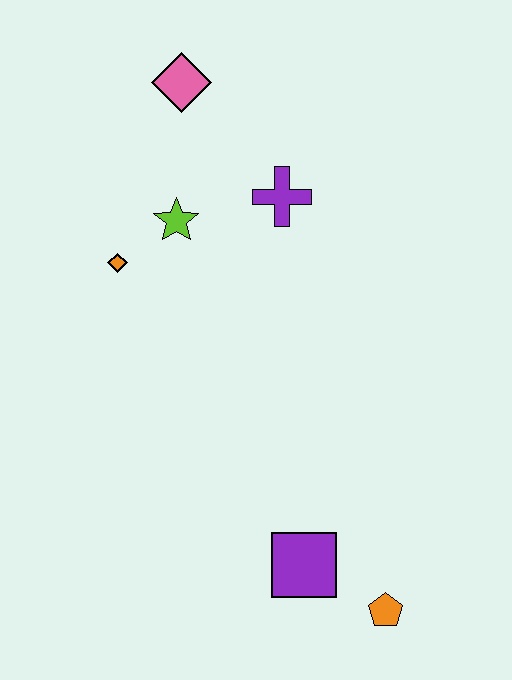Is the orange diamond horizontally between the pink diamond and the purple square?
No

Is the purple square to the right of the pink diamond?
Yes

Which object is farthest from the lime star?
The orange pentagon is farthest from the lime star.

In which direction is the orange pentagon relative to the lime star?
The orange pentagon is below the lime star.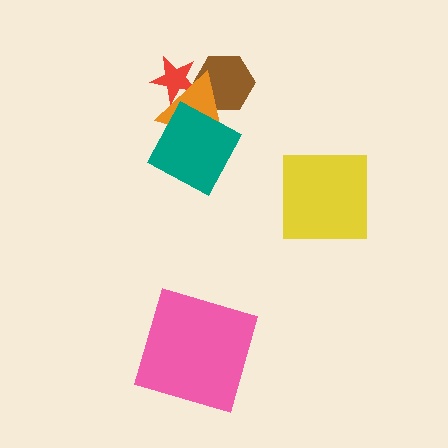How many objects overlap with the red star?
2 objects overlap with the red star.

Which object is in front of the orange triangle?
The teal diamond is in front of the orange triangle.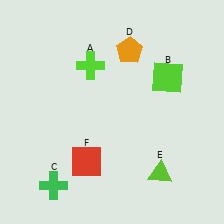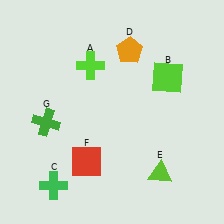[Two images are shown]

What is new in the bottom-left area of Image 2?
A green cross (G) was added in the bottom-left area of Image 2.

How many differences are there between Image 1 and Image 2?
There is 1 difference between the two images.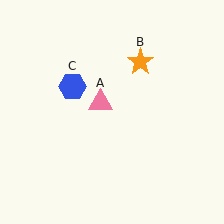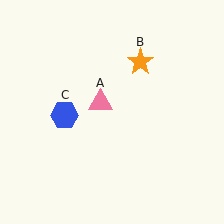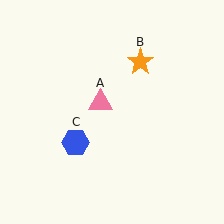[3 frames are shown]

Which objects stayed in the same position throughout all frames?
Pink triangle (object A) and orange star (object B) remained stationary.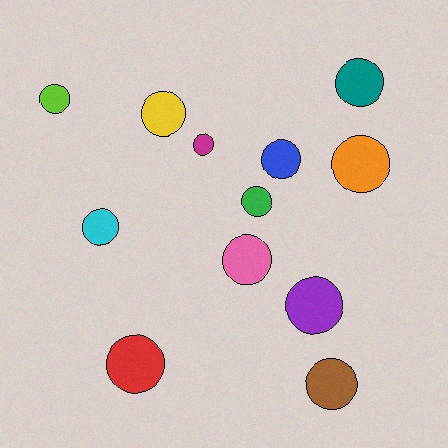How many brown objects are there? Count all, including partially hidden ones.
There is 1 brown object.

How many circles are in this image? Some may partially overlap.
There are 12 circles.